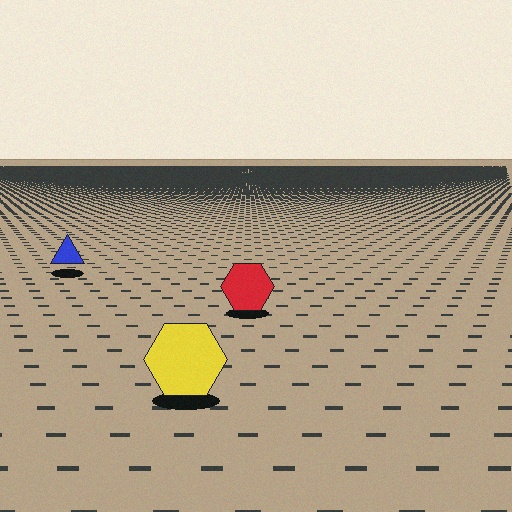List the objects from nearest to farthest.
From nearest to farthest: the yellow hexagon, the red hexagon, the blue triangle.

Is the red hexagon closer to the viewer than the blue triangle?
Yes. The red hexagon is closer — you can tell from the texture gradient: the ground texture is coarser near it.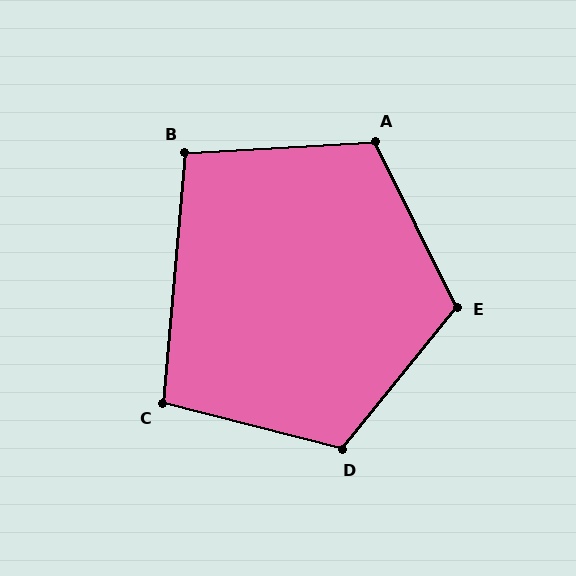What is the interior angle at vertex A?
Approximately 113 degrees (obtuse).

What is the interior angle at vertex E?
Approximately 115 degrees (obtuse).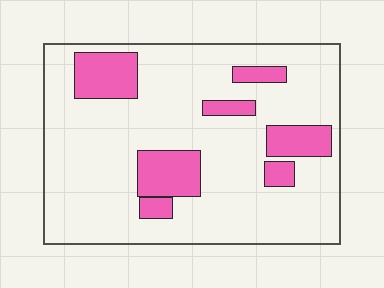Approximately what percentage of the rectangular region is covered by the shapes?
Approximately 20%.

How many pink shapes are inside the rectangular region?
7.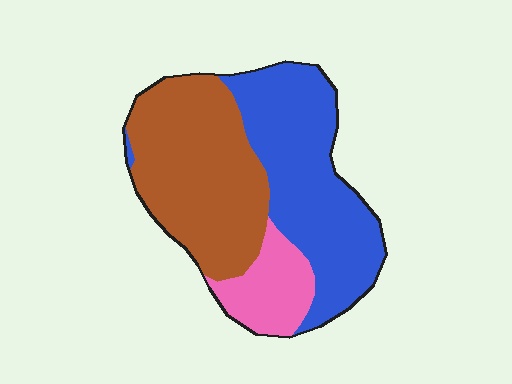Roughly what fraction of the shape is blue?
Blue covers 43% of the shape.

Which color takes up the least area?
Pink, at roughly 15%.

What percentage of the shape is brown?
Brown takes up about two fifths (2/5) of the shape.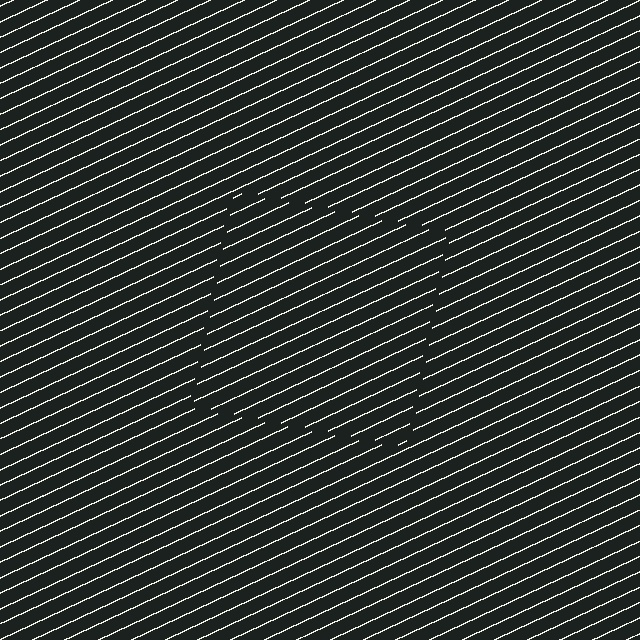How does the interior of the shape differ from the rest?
The interior of the shape contains the same grating, shifted by half a period — the contour is defined by the phase discontinuity where line-ends from the inner and outer gratings abut.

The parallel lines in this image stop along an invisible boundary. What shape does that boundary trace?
An illusory square. The interior of the shape contains the same grating, shifted by half a period — the contour is defined by the phase discontinuity where line-ends from the inner and outer gratings abut.